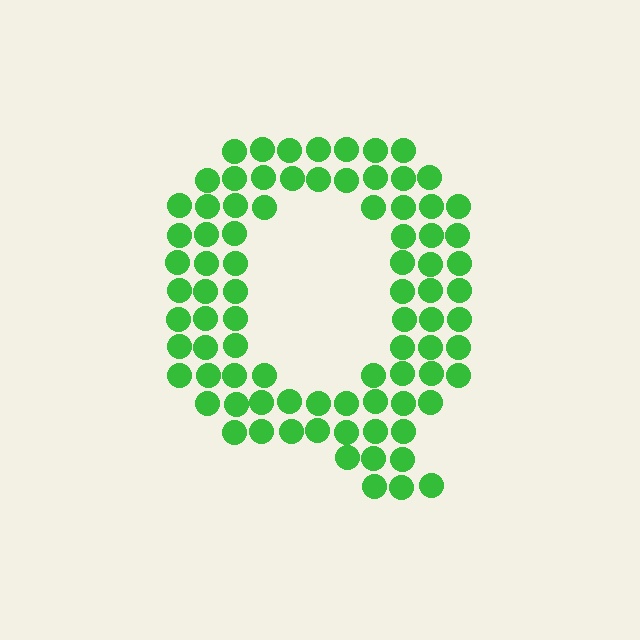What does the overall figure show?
The overall figure shows the letter Q.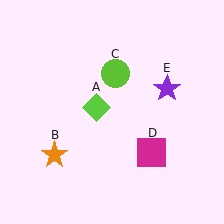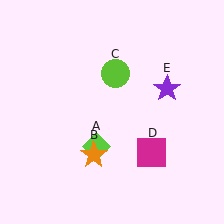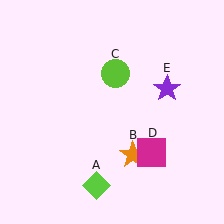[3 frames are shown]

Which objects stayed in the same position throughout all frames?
Lime circle (object C) and magenta square (object D) and purple star (object E) remained stationary.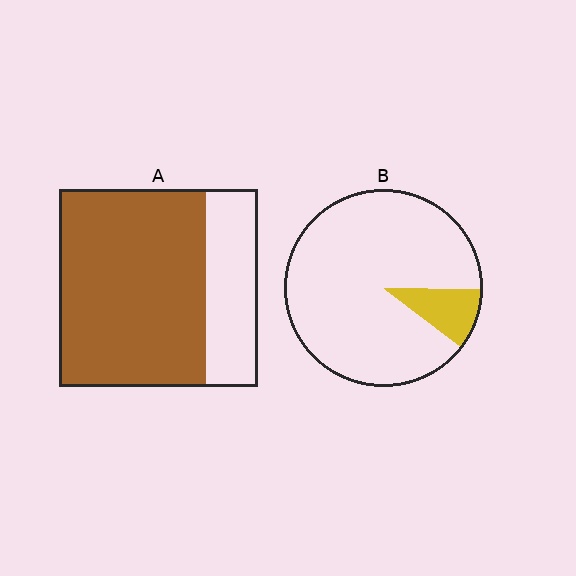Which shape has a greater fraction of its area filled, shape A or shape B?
Shape A.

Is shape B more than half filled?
No.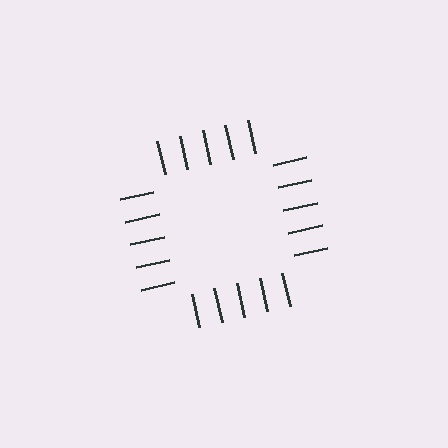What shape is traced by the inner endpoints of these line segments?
An illusory square — the line segments terminate on its edges but no continuous stroke is drawn.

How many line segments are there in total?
20 — 5 along each of the 4 edges.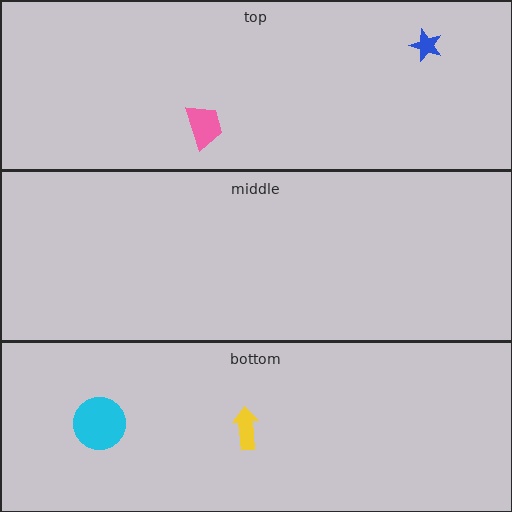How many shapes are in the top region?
2.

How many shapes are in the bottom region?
2.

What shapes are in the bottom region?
The cyan circle, the yellow arrow.